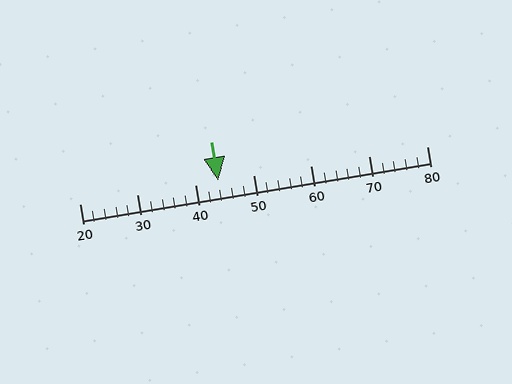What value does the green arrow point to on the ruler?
The green arrow points to approximately 44.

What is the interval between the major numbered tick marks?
The major tick marks are spaced 10 units apart.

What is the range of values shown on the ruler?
The ruler shows values from 20 to 80.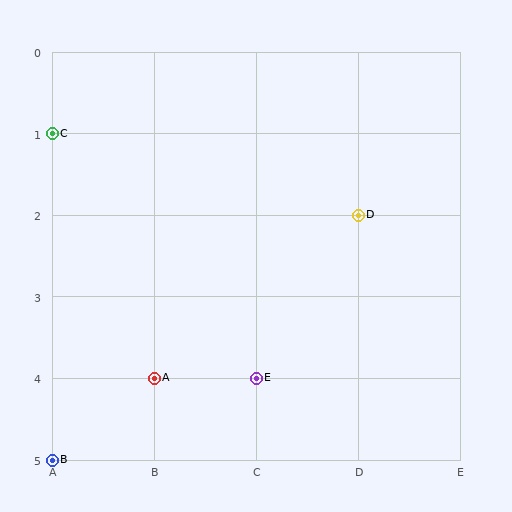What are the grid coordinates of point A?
Point A is at grid coordinates (B, 4).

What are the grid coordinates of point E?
Point E is at grid coordinates (C, 4).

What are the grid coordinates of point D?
Point D is at grid coordinates (D, 2).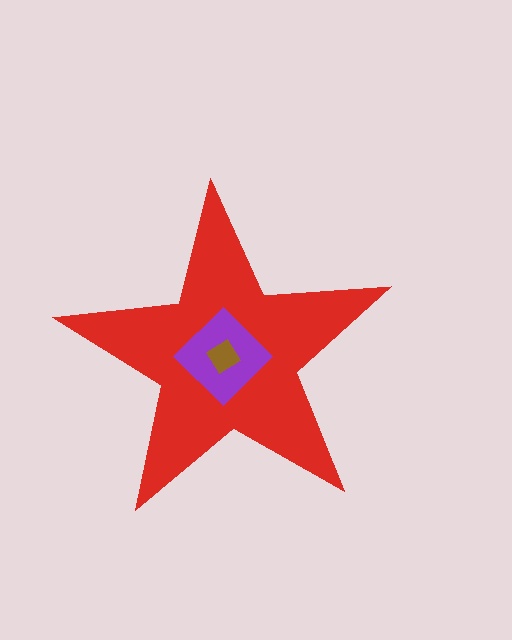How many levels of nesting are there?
3.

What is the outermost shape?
The red star.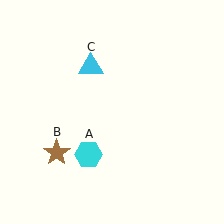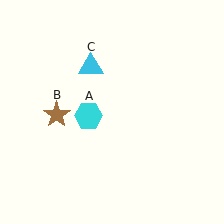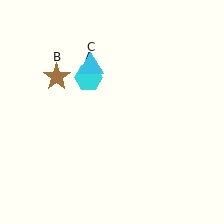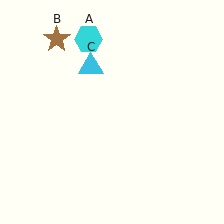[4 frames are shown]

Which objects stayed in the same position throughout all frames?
Cyan triangle (object C) remained stationary.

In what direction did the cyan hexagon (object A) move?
The cyan hexagon (object A) moved up.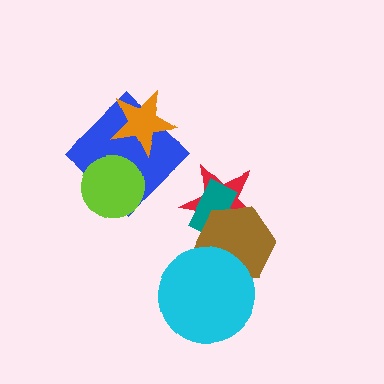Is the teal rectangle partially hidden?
Yes, it is partially covered by another shape.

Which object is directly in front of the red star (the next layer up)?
The teal rectangle is directly in front of the red star.